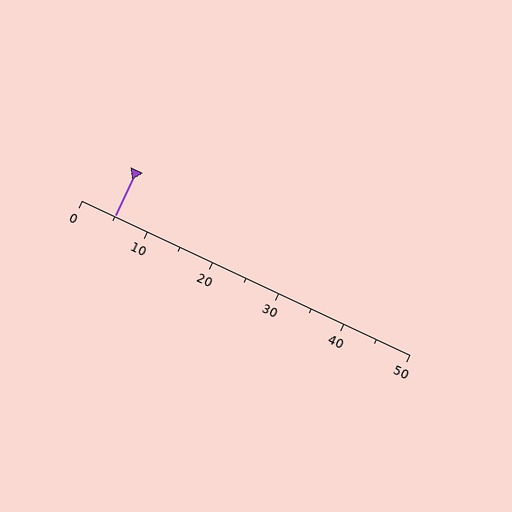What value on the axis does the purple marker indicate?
The marker indicates approximately 5.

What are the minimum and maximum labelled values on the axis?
The axis runs from 0 to 50.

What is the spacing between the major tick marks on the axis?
The major ticks are spaced 10 apart.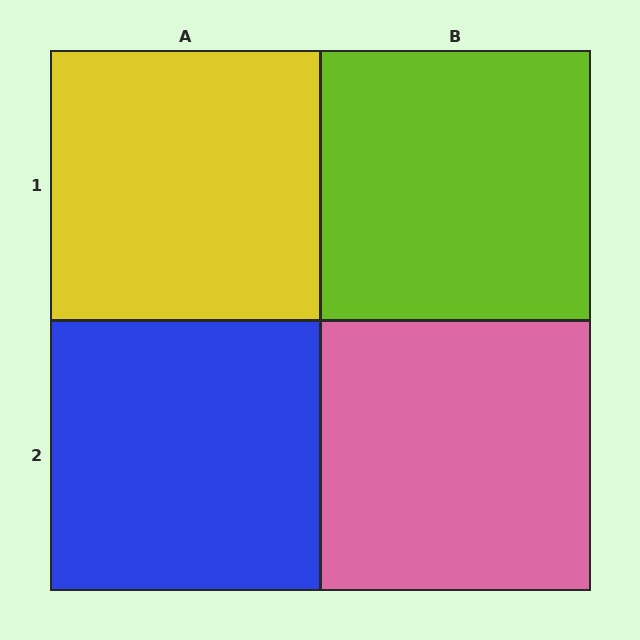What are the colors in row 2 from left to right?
Blue, pink.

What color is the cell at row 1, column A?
Yellow.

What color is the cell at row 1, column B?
Lime.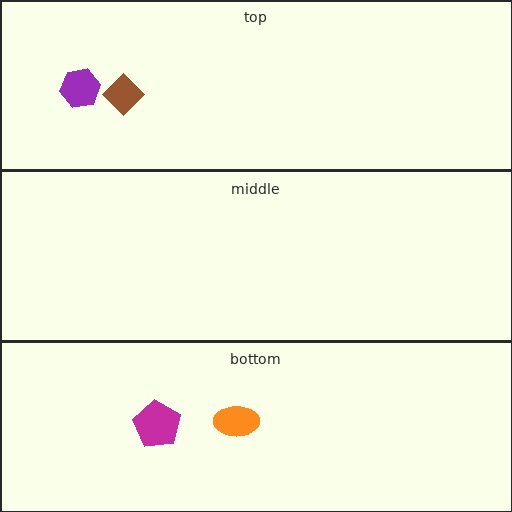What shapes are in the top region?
The brown diamond, the purple hexagon.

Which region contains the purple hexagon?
The top region.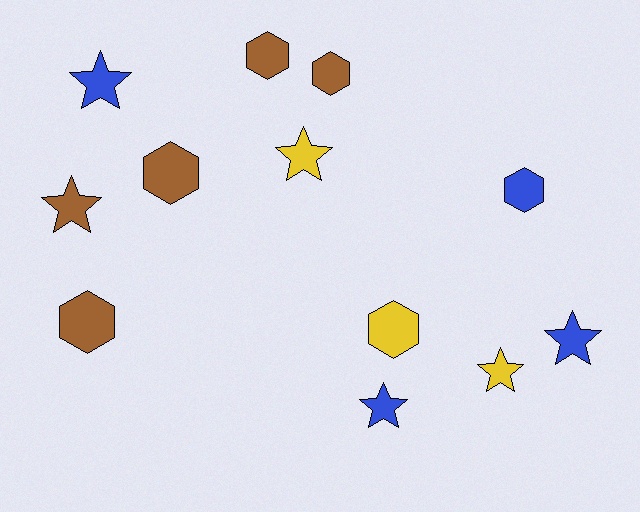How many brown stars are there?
There is 1 brown star.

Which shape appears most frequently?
Star, with 6 objects.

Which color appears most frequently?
Brown, with 5 objects.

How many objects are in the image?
There are 12 objects.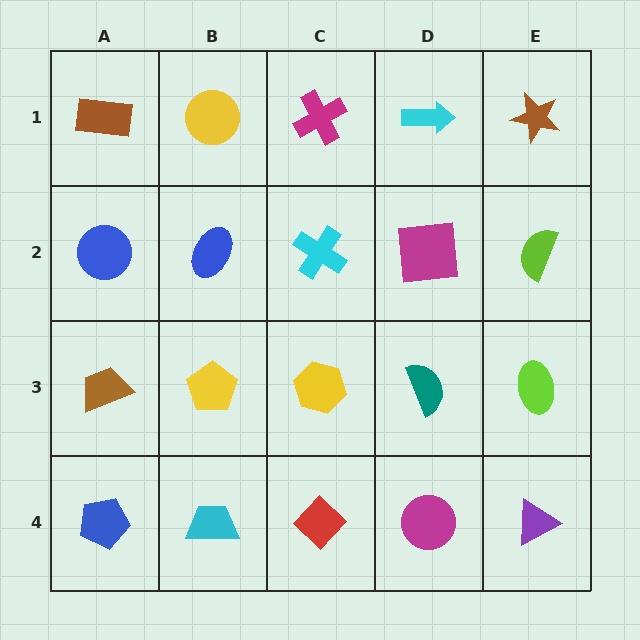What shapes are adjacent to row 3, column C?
A cyan cross (row 2, column C), a red diamond (row 4, column C), a yellow pentagon (row 3, column B), a teal semicircle (row 3, column D).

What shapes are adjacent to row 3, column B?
A blue ellipse (row 2, column B), a cyan trapezoid (row 4, column B), a brown trapezoid (row 3, column A), a yellow hexagon (row 3, column C).